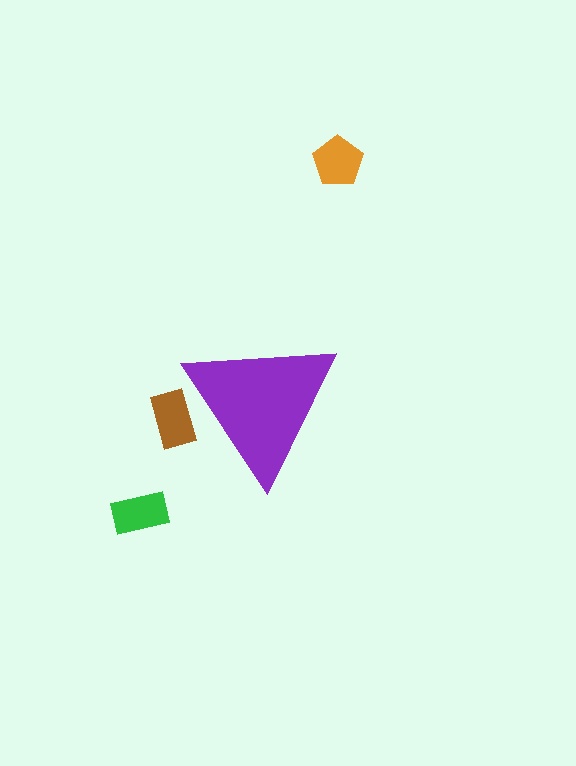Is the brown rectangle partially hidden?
Yes, the brown rectangle is partially hidden behind the purple triangle.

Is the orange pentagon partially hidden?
No, the orange pentagon is fully visible.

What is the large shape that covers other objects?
A purple triangle.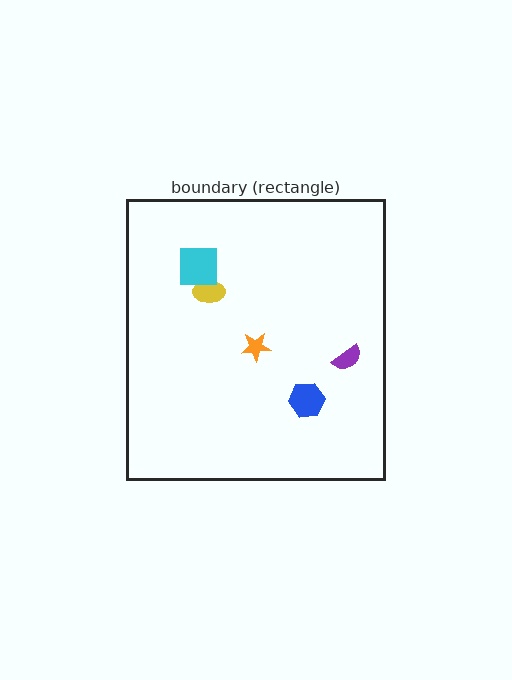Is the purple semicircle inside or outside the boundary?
Inside.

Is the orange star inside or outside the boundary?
Inside.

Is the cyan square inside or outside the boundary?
Inside.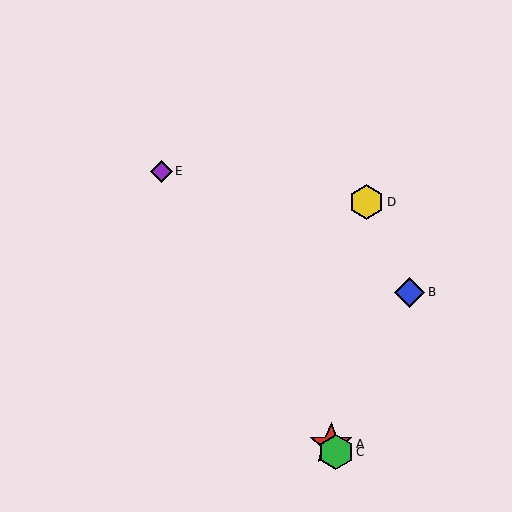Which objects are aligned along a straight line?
Objects A, C, E are aligned along a straight line.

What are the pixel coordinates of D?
Object D is at (367, 202).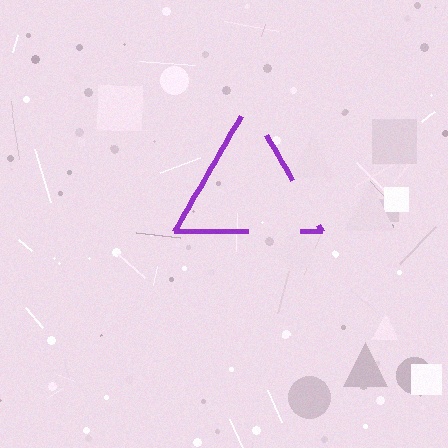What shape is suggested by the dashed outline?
The dashed outline suggests a triangle.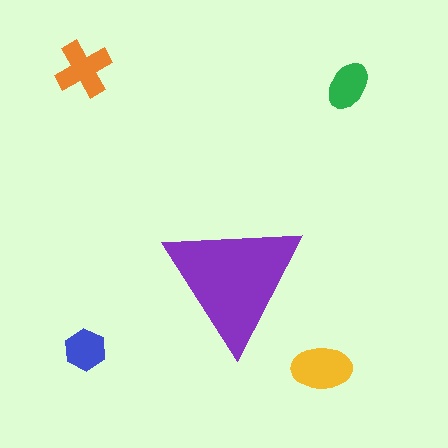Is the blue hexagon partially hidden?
No, the blue hexagon is fully visible.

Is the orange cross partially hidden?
No, the orange cross is fully visible.